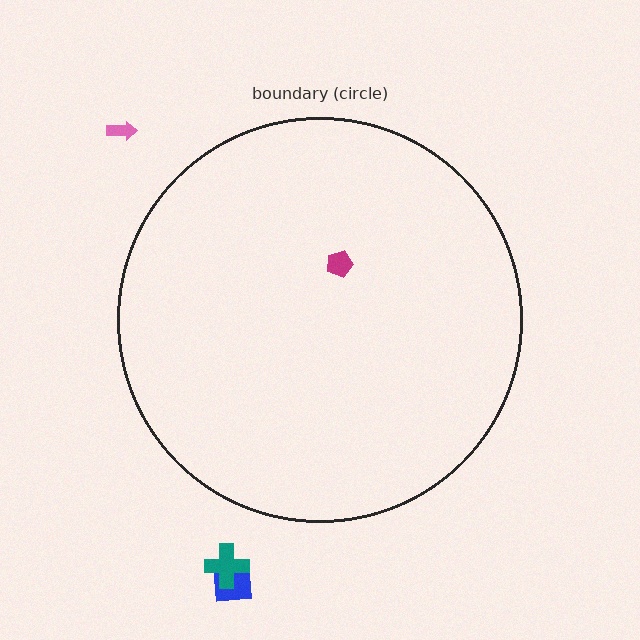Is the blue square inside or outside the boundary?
Outside.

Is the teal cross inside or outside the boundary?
Outside.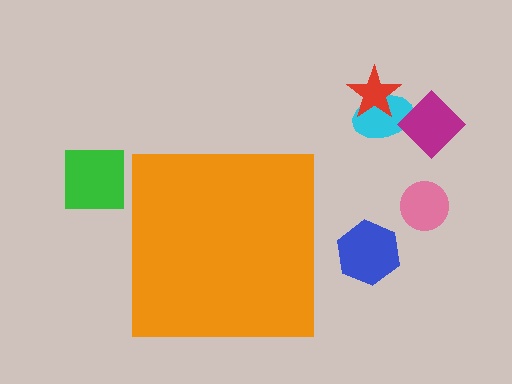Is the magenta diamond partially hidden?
No, the magenta diamond is fully visible.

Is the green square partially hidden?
No, the green square is fully visible.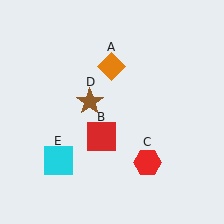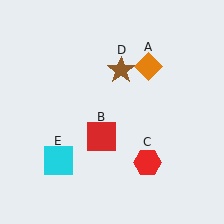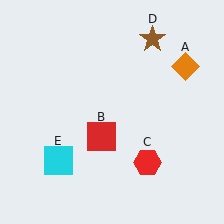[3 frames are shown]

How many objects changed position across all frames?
2 objects changed position: orange diamond (object A), brown star (object D).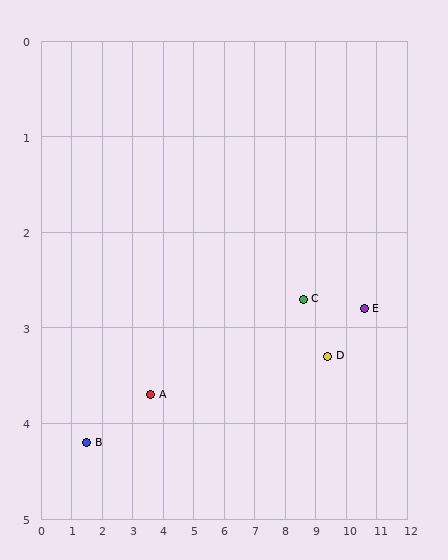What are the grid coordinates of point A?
Point A is at approximately (3.6, 3.7).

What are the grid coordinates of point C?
Point C is at approximately (8.6, 2.7).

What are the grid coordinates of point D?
Point D is at approximately (9.4, 3.3).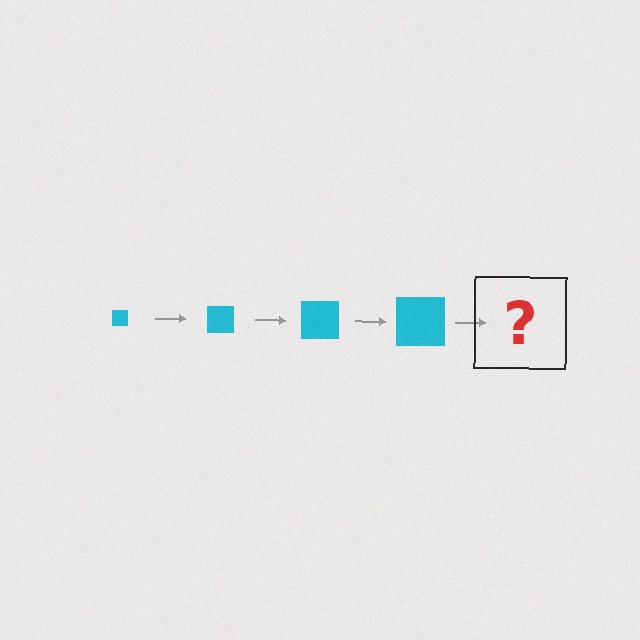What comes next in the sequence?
The next element should be a cyan square, larger than the previous one.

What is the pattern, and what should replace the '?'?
The pattern is that the square gets progressively larger each step. The '?' should be a cyan square, larger than the previous one.